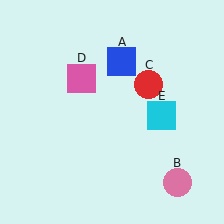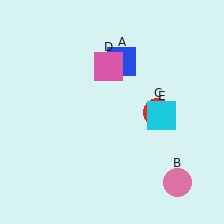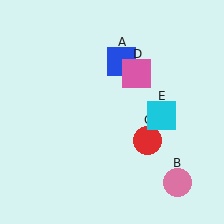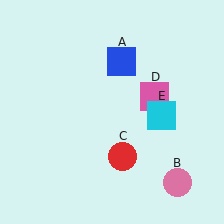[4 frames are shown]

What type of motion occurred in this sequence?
The red circle (object C), pink square (object D) rotated clockwise around the center of the scene.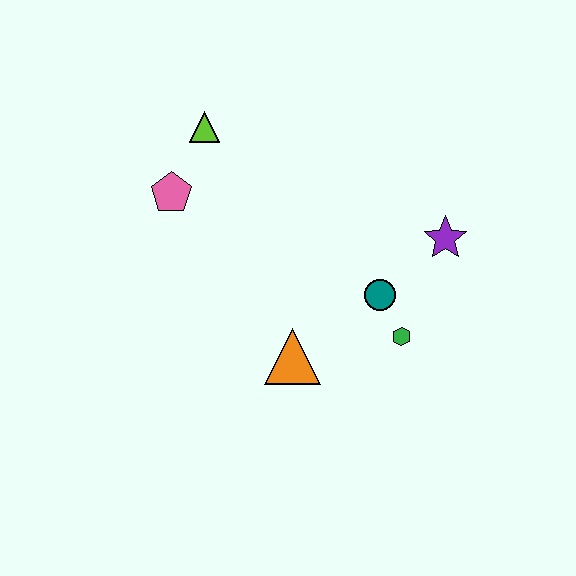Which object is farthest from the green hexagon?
The lime triangle is farthest from the green hexagon.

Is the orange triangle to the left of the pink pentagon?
No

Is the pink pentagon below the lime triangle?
Yes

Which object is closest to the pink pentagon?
The lime triangle is closest to the pink pentagon.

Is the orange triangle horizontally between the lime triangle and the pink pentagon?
No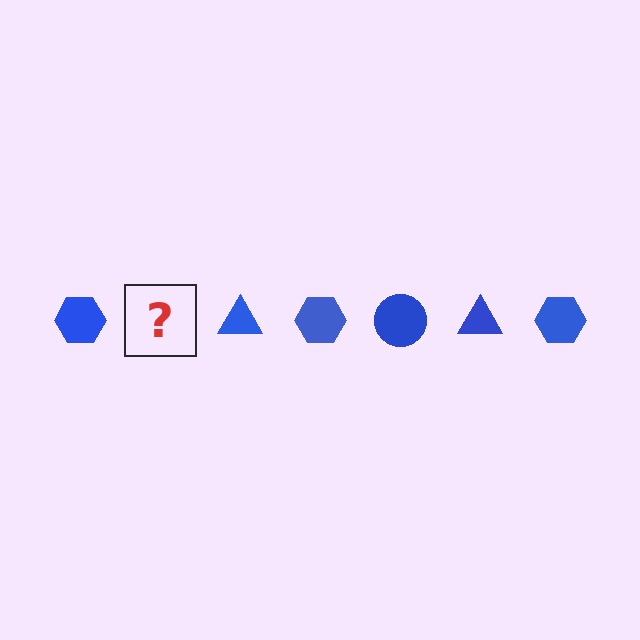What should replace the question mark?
The question mark should be replaced with a blue circle.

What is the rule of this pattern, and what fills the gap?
The rule is that the pattern cycles through hexagon, circle, triangle shapes in blue. The gap should be filled with a blue circle.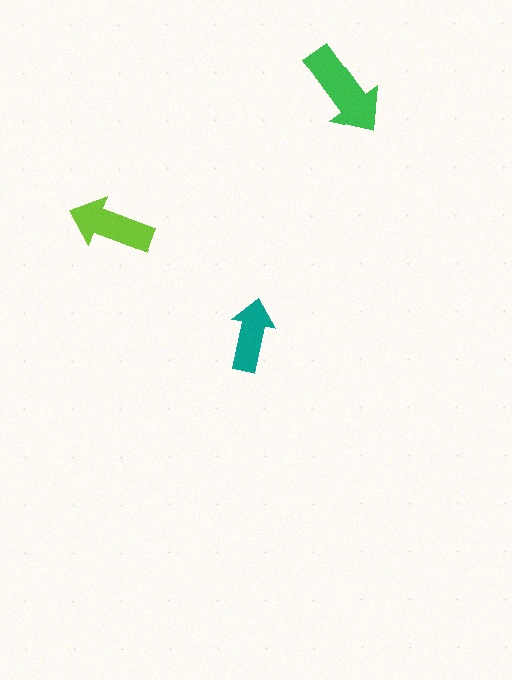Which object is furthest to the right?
The green arrow is rightmost.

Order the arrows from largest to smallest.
the green one, the lime one, the teal one.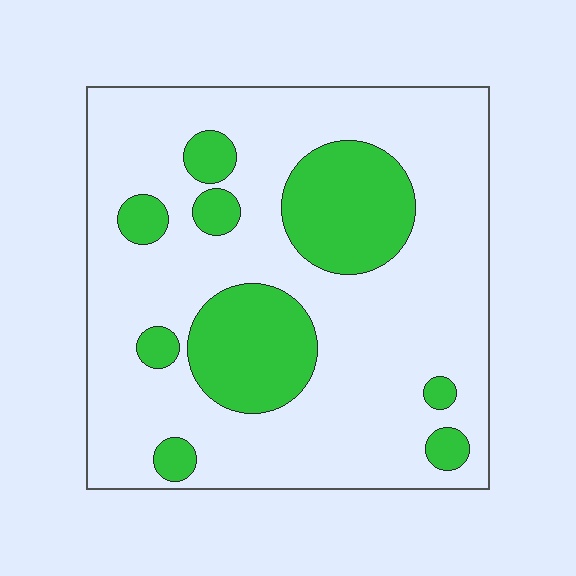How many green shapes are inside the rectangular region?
9.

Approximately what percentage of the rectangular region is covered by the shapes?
Approximately 25%.